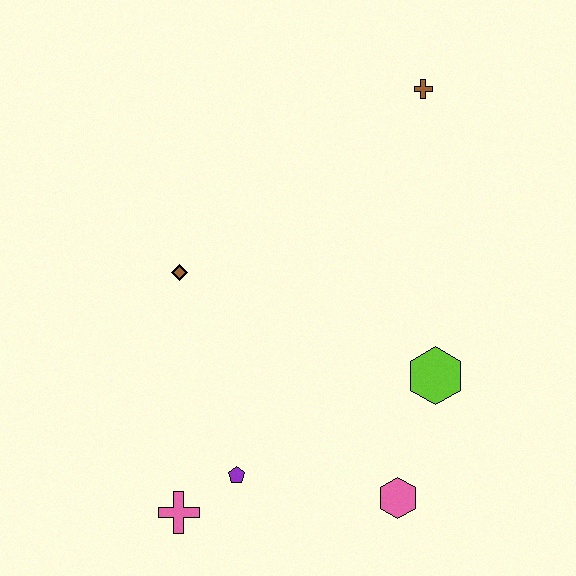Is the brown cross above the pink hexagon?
Yes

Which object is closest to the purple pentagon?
The pink cross is closest to the purple pentagon.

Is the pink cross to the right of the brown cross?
No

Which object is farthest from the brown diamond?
The pink hexagon is farthest from the brown diamond.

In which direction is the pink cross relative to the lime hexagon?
The pink cross is to the left of the lime hexagon.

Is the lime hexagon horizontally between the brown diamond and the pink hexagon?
No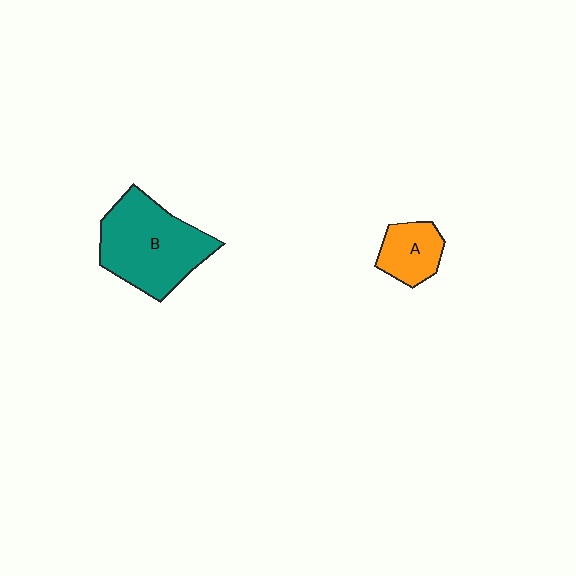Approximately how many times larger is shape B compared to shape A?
Approximately 2.4 times.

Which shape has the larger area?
Shape B (teal).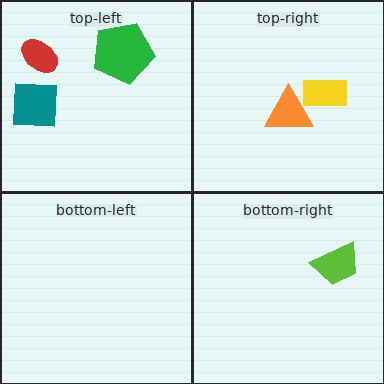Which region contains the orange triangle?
The top-right region.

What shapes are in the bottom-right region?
The lime trapezoid.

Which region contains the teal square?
The top-left region.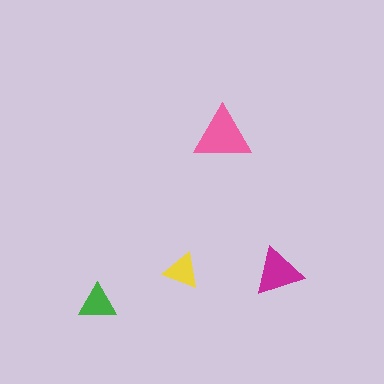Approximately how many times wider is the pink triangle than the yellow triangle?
About 1.5 times wider.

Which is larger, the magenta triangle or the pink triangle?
The pink one.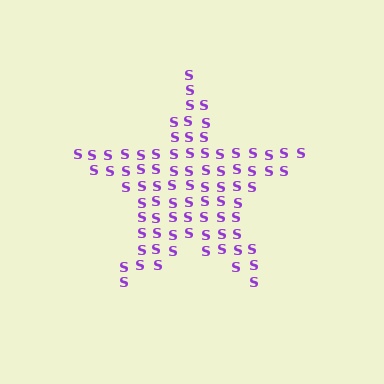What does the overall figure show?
The overall figure shows a star.